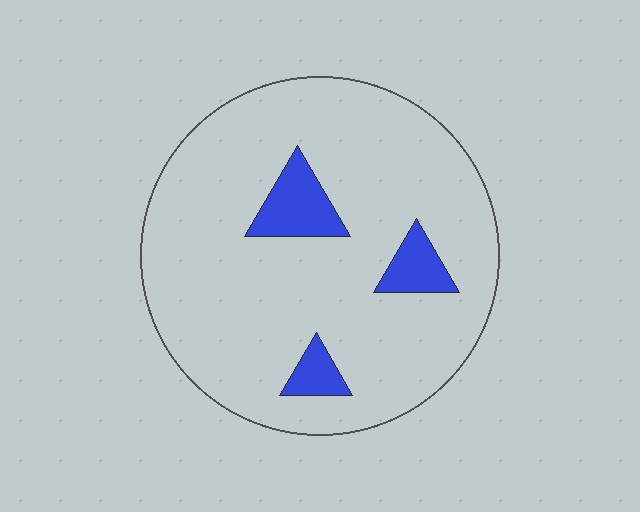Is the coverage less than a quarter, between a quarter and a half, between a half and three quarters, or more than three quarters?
Less than a quarter.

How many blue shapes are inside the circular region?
3.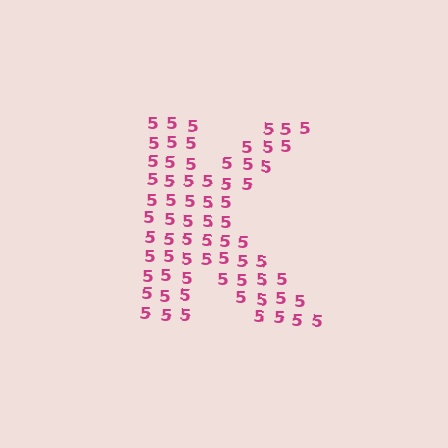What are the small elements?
The small elements are digit 5's.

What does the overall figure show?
The overall figure shows the letter K.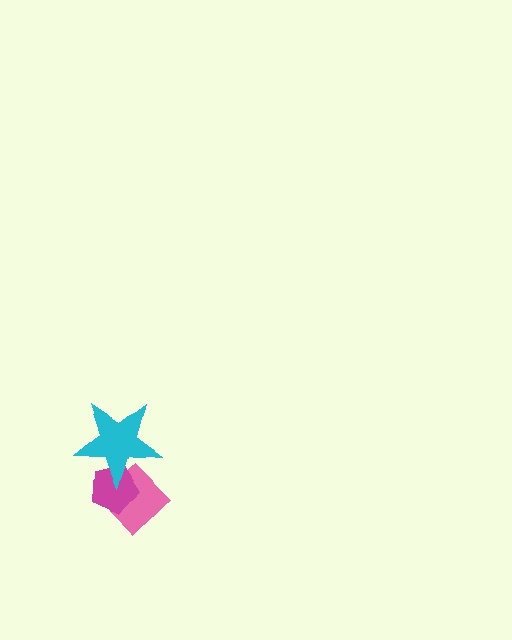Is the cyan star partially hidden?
No, no other shape covers it.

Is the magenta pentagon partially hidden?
Yes, it is partially covered by another shape.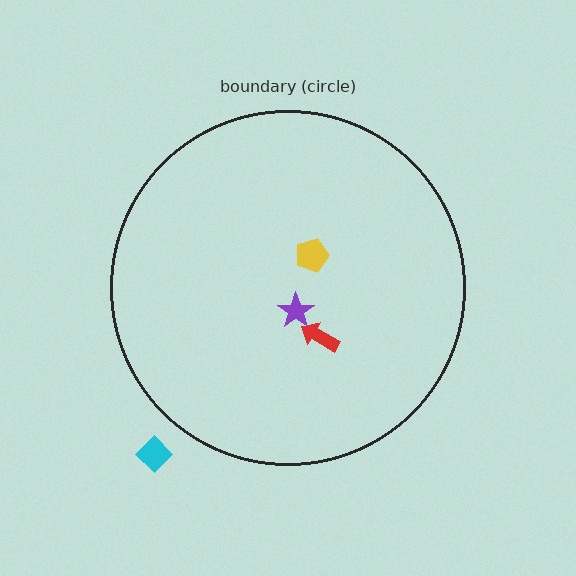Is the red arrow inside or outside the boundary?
Inside.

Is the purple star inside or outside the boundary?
Inside.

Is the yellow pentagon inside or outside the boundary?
Inside.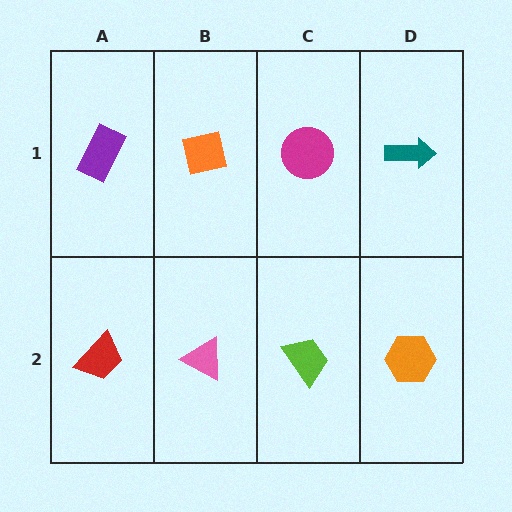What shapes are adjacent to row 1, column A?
A red trapezoid (row 2, column A), an orange square (row 1, column B).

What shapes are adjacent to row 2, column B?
An orange square (row 1, column B), a red trapezoid (row 2, column A), a lime trapezoid (row 2, column C).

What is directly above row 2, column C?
A magenta circle.